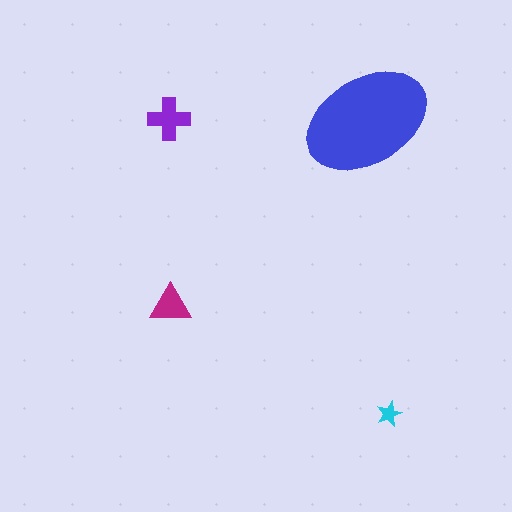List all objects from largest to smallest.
The blue ellipse, the purple cross, the magenta triangle, the cyan star.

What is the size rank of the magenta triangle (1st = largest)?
3rd.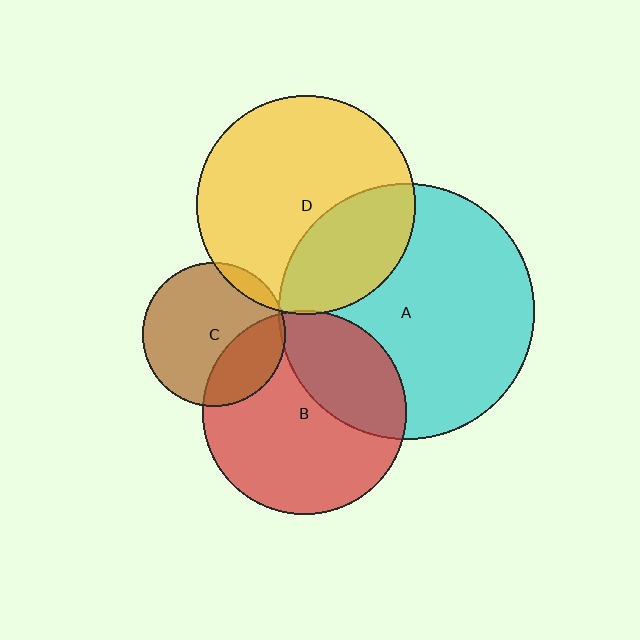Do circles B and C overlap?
Yes.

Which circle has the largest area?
Circle A (cyan).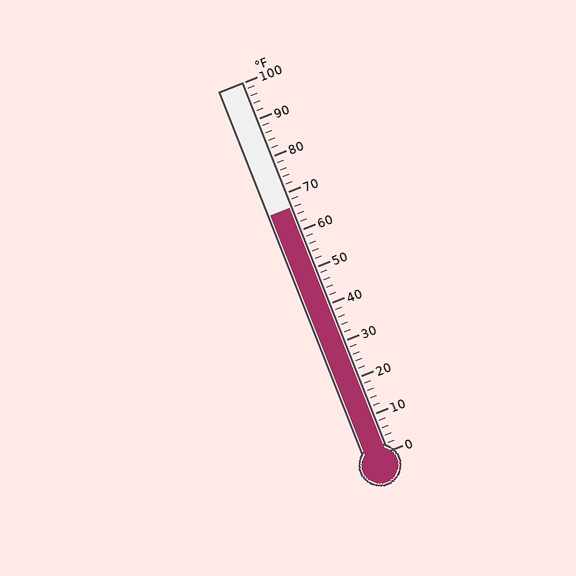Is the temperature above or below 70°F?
The temperature is below 70°F.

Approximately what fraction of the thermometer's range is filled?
The thermometer is filled to approximately 65% of its range.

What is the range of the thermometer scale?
The thermometer scale ranges from 0°F to 100°F.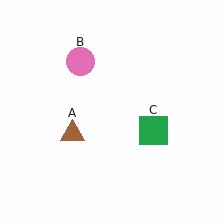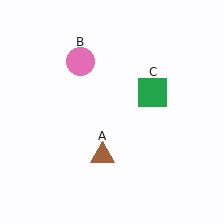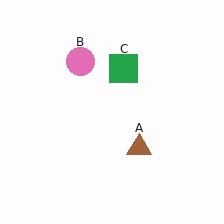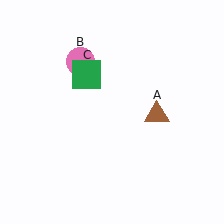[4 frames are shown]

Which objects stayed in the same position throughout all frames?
Pink circle (object B) remained stationary.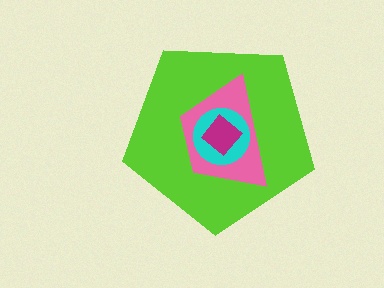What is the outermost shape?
The lime pentagon.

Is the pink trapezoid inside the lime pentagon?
Yes.